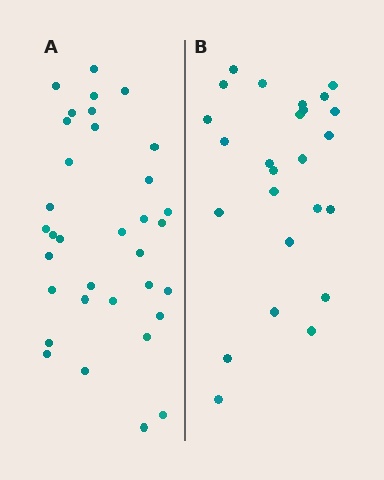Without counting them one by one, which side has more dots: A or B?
Region A (the left region) has more dots.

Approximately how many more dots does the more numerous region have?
Region A has roughly 8 or so more dots than region B.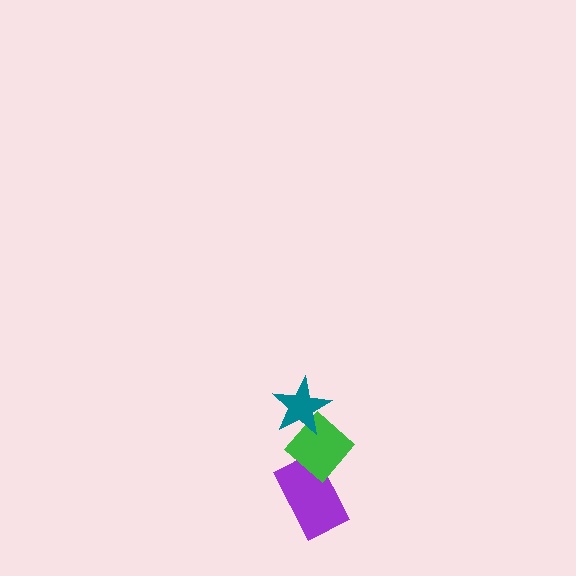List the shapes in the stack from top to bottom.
From top to bottom: the teal star, the green diamond, the purple rectangle.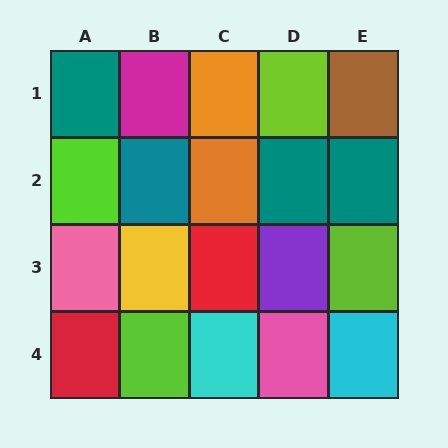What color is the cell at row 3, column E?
Lime.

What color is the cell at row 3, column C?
Red.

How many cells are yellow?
1 cell is yellow.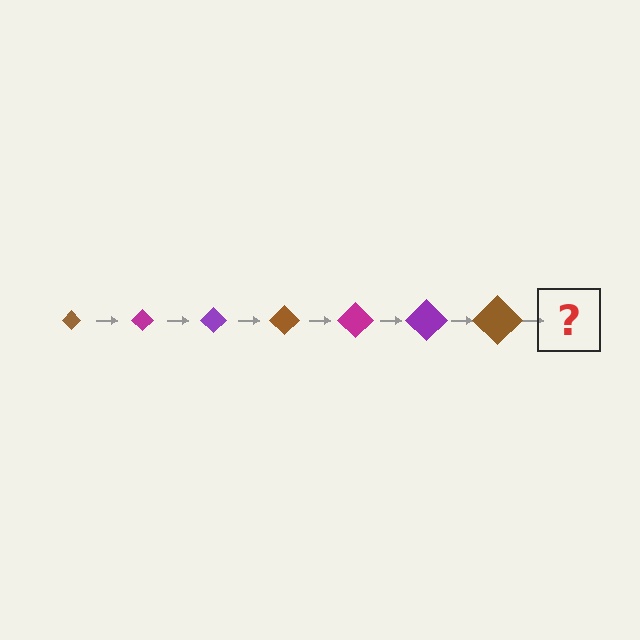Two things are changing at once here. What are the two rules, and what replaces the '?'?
The two rules are that the diamond grows larger each step and the color cycles through brown, magenta, and purple. The '?' should be a magenta diamond, larger than the previous one.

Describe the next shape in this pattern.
It should be a magenta diamond, larger than the previous one.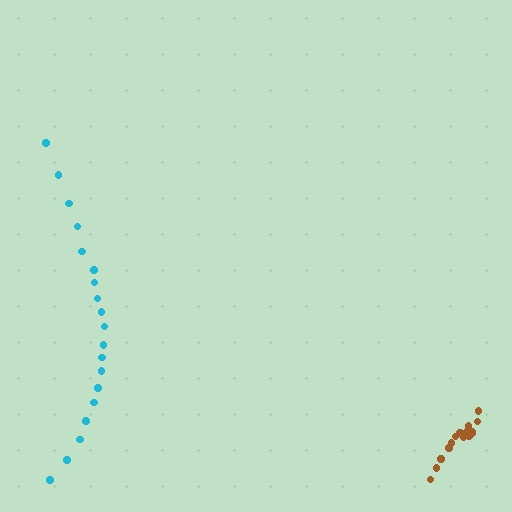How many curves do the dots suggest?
There are 2 distinct paths.